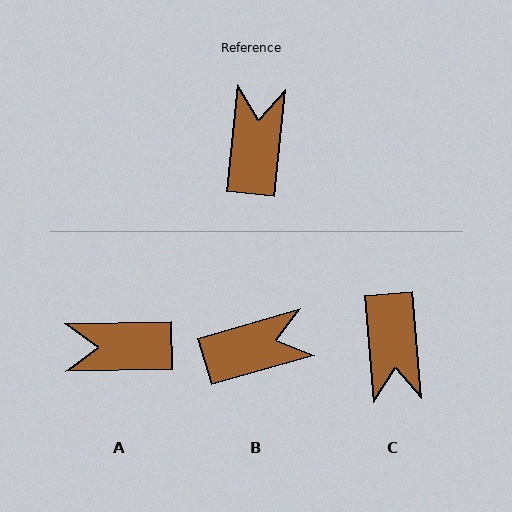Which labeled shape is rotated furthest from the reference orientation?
C, about 170 degrees away.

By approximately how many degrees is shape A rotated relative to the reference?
Approximately 97 degrees counter-clockwise.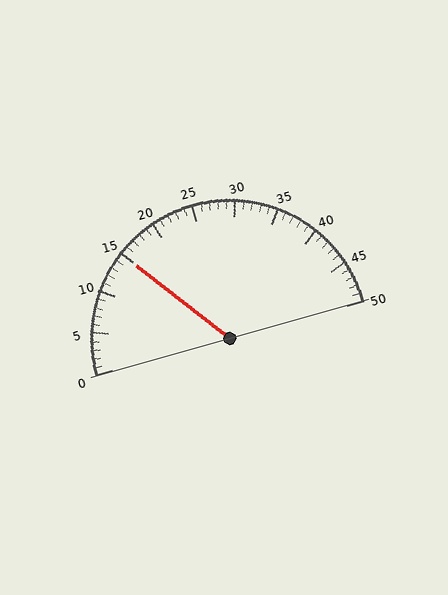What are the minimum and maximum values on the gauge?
The gauge ranges from 0 to 50.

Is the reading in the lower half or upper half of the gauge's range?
The reading is in the lower half of the range (0 to 50).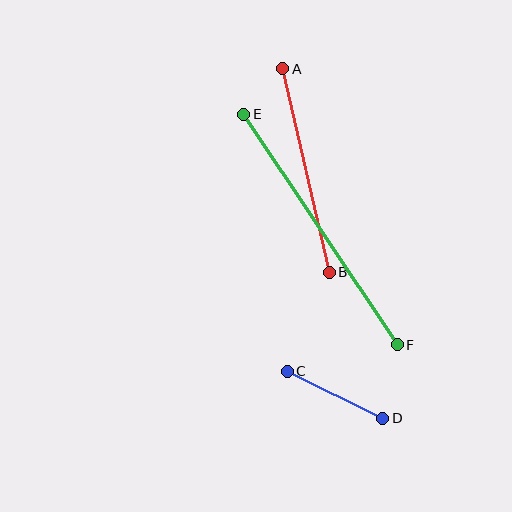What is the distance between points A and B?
The distance is approximately 209 pixels.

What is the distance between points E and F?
The distance is approximately 277 pixels.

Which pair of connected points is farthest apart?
Points E and F are farthest apart.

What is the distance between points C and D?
The distance is approximately 106 pixels.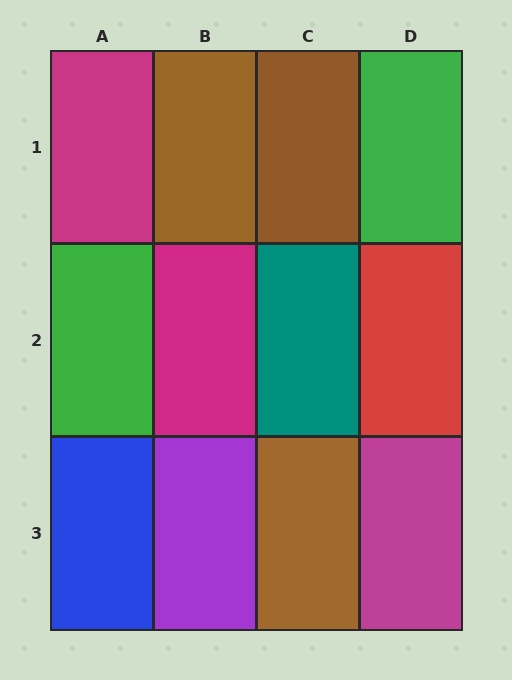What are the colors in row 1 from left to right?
Magenta, brown, brown, green.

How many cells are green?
2 cells are green.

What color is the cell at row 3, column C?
Brown.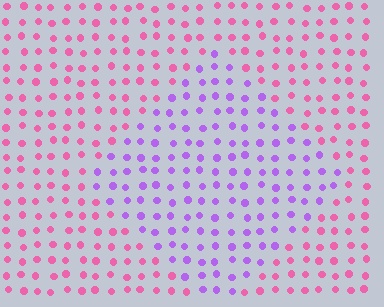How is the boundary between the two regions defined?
The boundary is defined purely by a slight shift in hue (about 53 degrees). Spacing, size, and orientation are identical on both sides.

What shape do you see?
I see a diamond.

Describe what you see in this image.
The image is filled with small pink elements in a uniform arrangement. A diamond-shaped region is visible where the elements are tinted to a slightly different hue, forming a subtle color boundary.